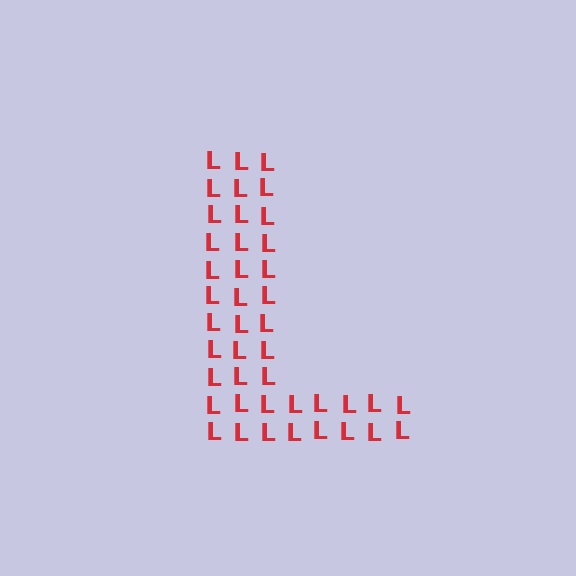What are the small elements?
The small elements are letter L's.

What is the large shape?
The large shape is the letter L.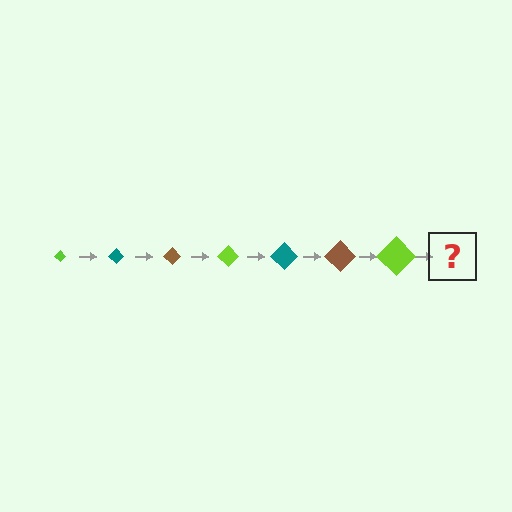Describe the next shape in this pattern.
It should be a teal diamond, larger than the previous one.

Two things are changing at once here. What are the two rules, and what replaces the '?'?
The two rules are that the diamond grows larger each step and the color cycles through lime, teal, and brown. The '?' should be a teal diamond, larger than the previous one.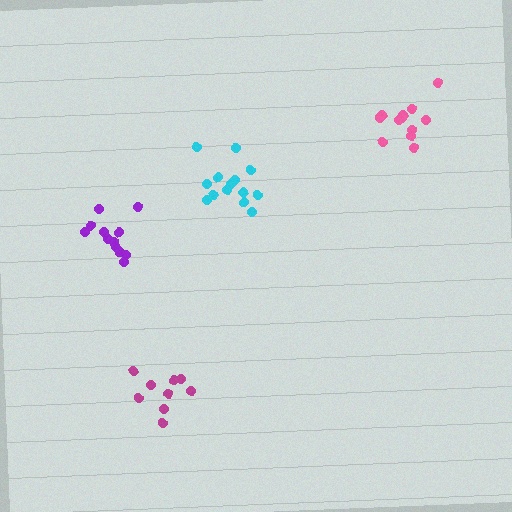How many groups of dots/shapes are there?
There are 4 groups.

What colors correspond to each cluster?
The clusters are colored: pink, magenta, purple, cyan.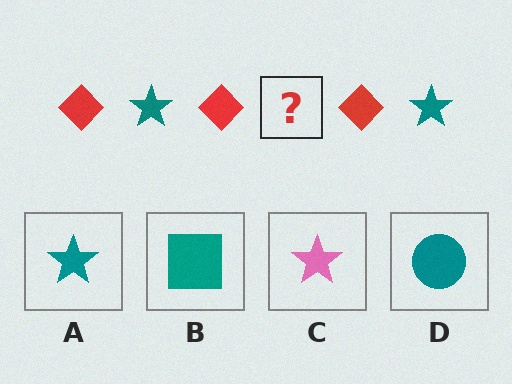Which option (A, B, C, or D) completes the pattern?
A.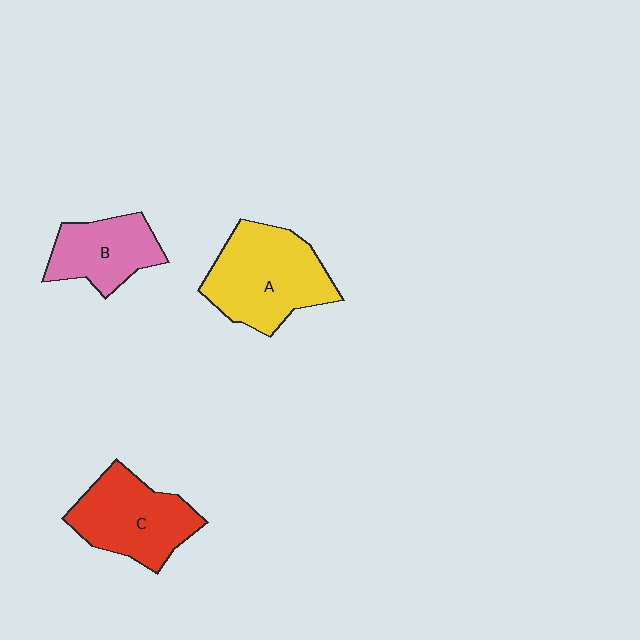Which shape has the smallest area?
Shape B (pink).